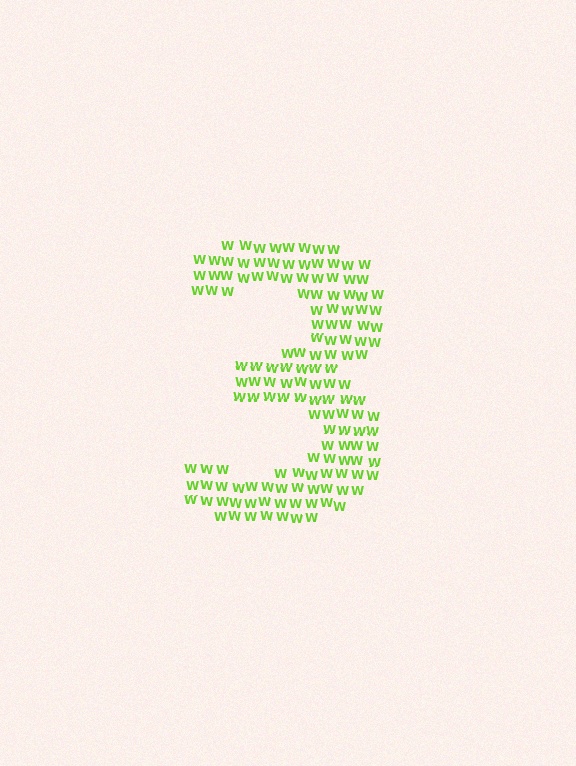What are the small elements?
The small elements are letter W's.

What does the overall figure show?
The overall figure shows the digit 3.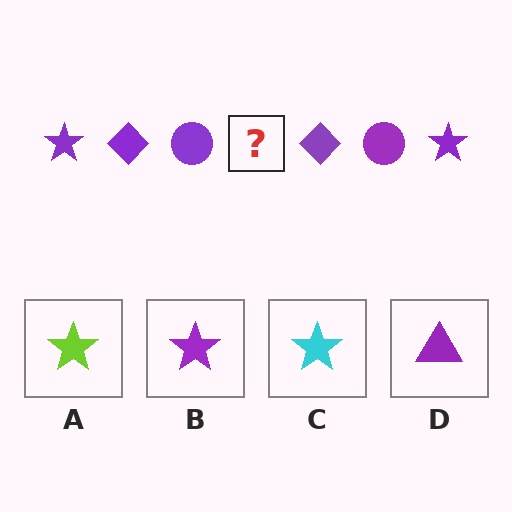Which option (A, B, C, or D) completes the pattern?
B.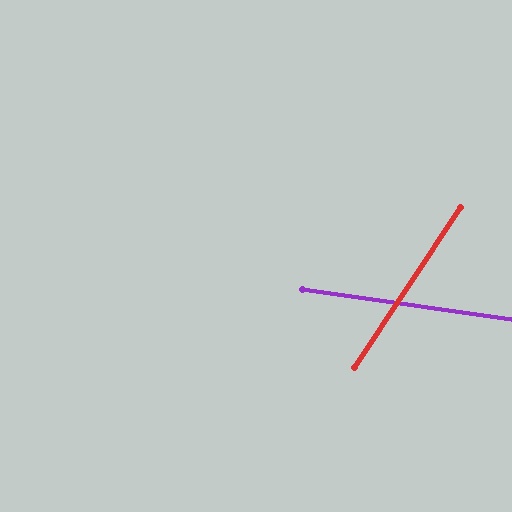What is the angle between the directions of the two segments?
Approximately 65 degrees.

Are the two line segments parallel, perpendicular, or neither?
Neither parallel nor perpendicular — they differ by about 65°.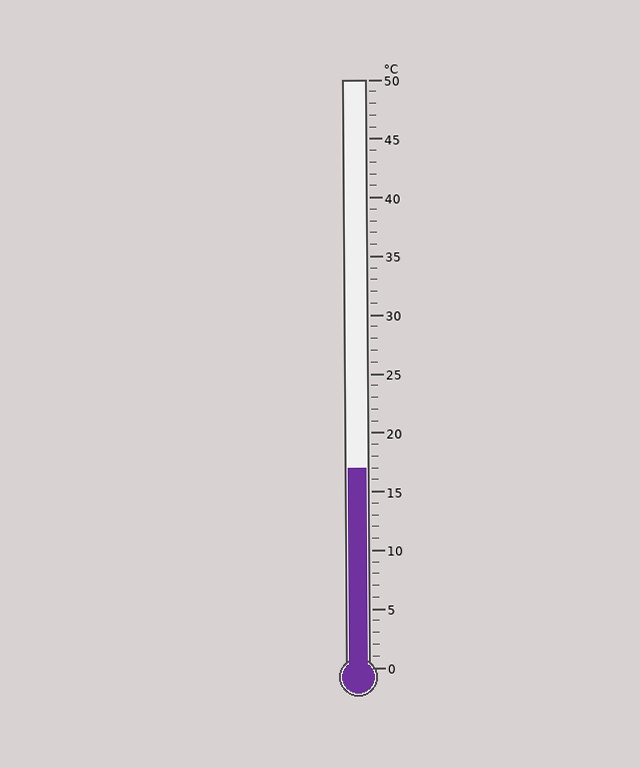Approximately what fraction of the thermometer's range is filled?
The thermometer is filled to approximately 35% of its range.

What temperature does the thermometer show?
The thermometer shows approximately 17°C.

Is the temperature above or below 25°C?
The temperature is below 25°C.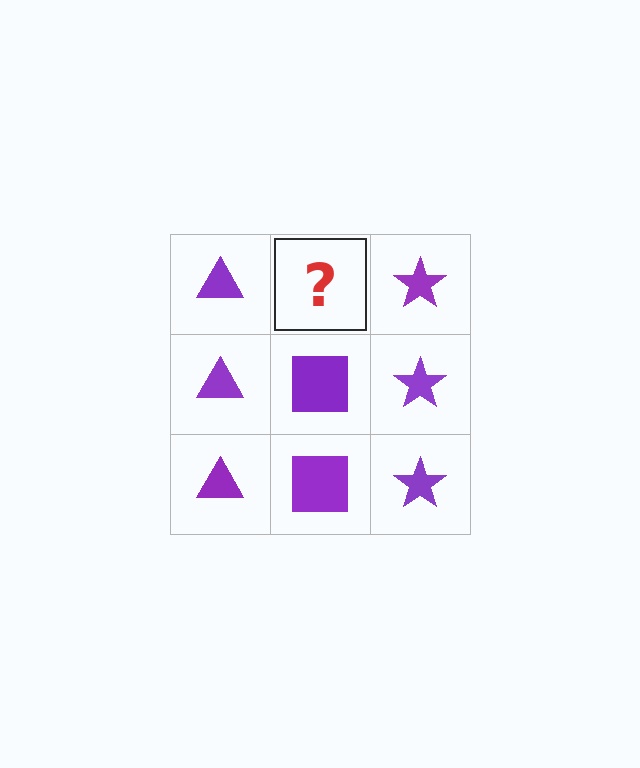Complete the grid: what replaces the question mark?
The question mark should be replaced with a purple square.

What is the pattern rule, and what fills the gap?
The rule is that each column has a consistent shape. The gap should be filled with a purple square.